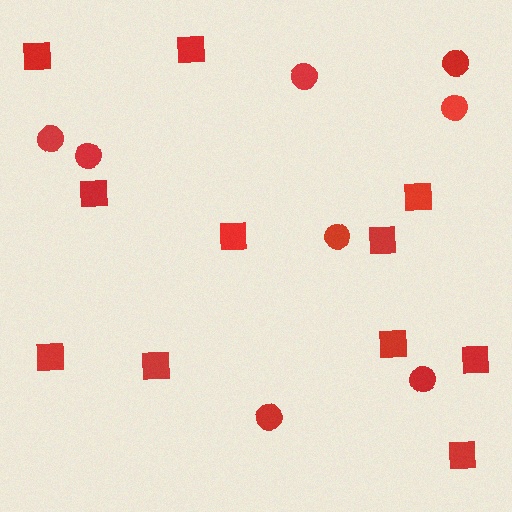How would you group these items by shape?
There are 2 groups: one group of squares (11) and one group of circles (8).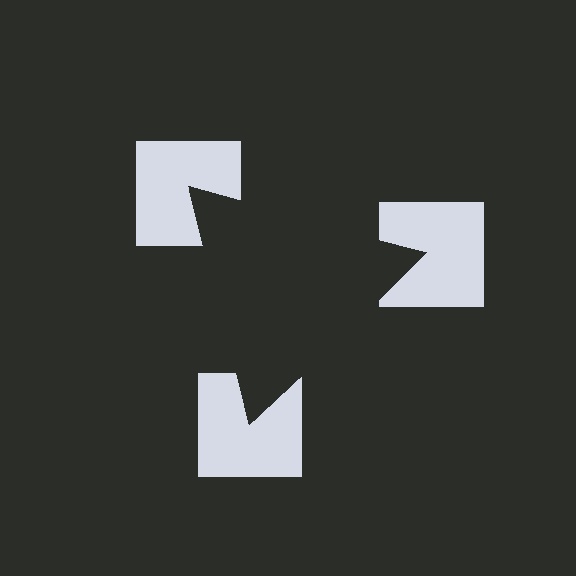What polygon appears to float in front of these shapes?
An illusory triangle — its edges are inferred from the aligned wedge cuts in the notched squares, not physically drawn.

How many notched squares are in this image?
There are 3 — one at each vertex of the illusory triangle.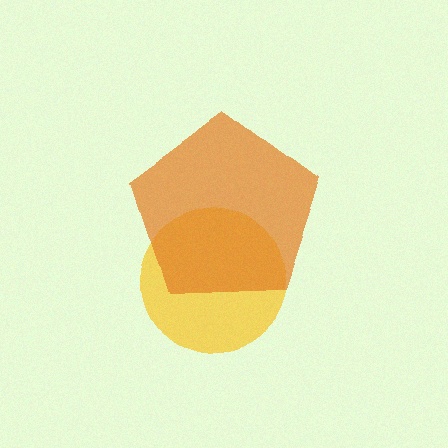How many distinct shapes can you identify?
There are 2 distinct shapes: a yellow circle, an orange pentagon.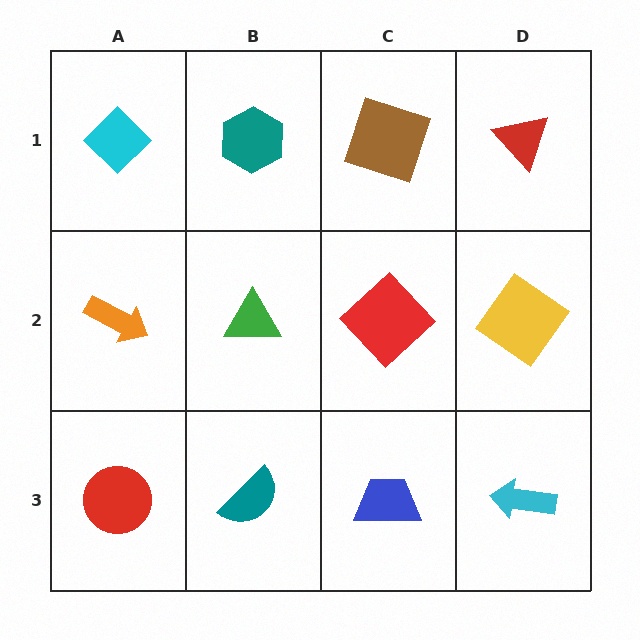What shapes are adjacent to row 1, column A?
An orange arrow (row 2, column A), a teal hexagon (row 1, column B).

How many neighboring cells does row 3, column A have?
2.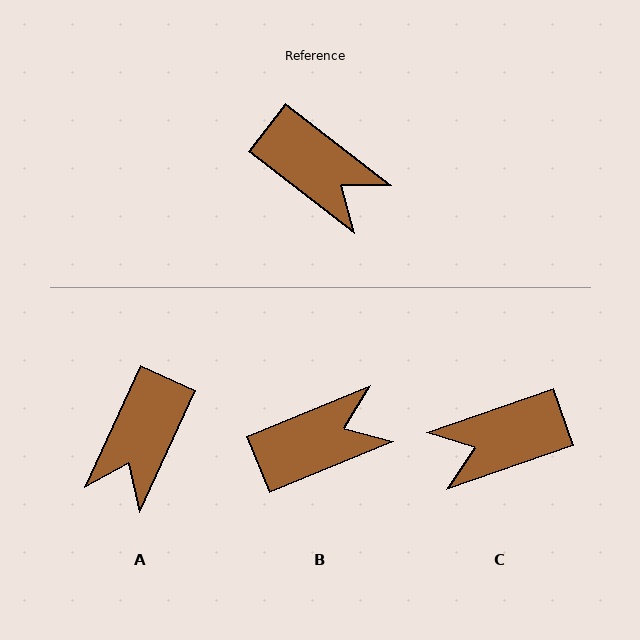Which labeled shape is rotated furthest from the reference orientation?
C, about 123 degrees away.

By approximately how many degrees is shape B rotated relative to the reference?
Approximately 60 degrees counter-clockwise.